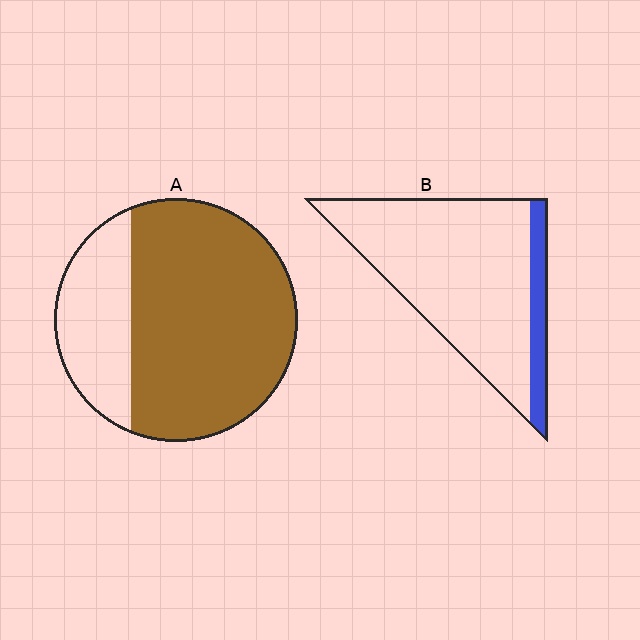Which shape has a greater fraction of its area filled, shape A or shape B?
Shape A.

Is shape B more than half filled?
No.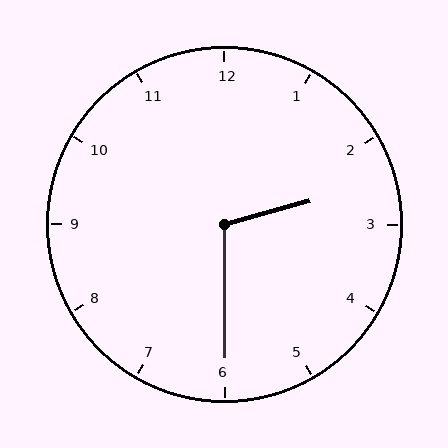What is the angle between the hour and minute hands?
Approximately 105 degrees.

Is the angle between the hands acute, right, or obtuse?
It is obtuse.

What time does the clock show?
2:30.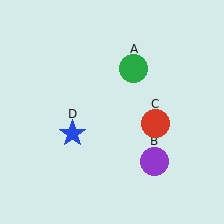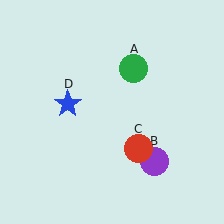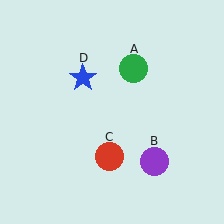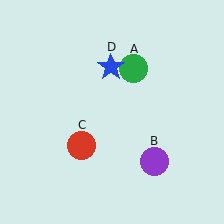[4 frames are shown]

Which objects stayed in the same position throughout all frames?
Green circle (object A) and purple circle (object B) remained stationary.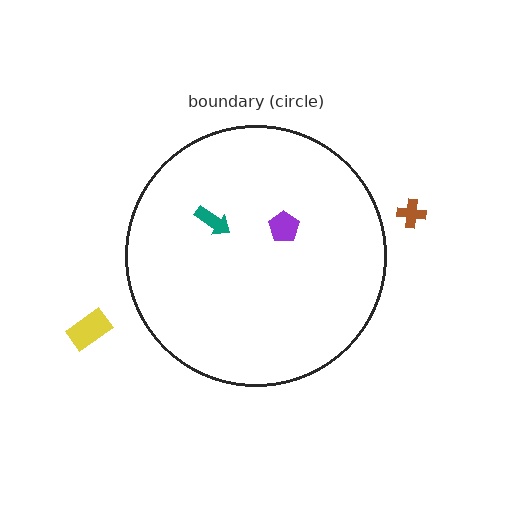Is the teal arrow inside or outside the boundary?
Inside.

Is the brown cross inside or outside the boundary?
Outside.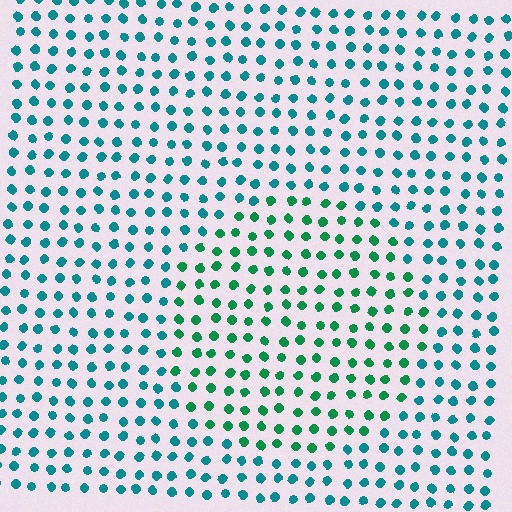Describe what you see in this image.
The image is filled with small teal elements in a uniform arrangement. A circle-shaped region is visible where the elements are tinted to a slightly different hue, forming a subtle color boundary.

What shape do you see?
I see a circle.